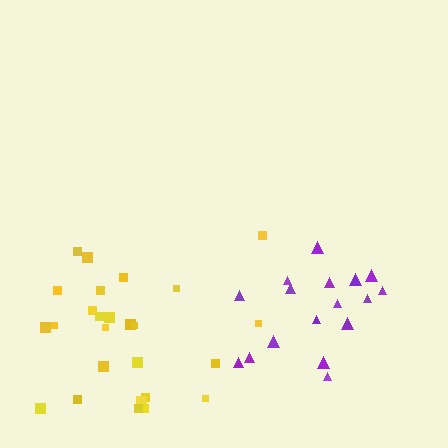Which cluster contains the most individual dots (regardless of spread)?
Yellow (26).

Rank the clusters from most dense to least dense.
purple, yellow.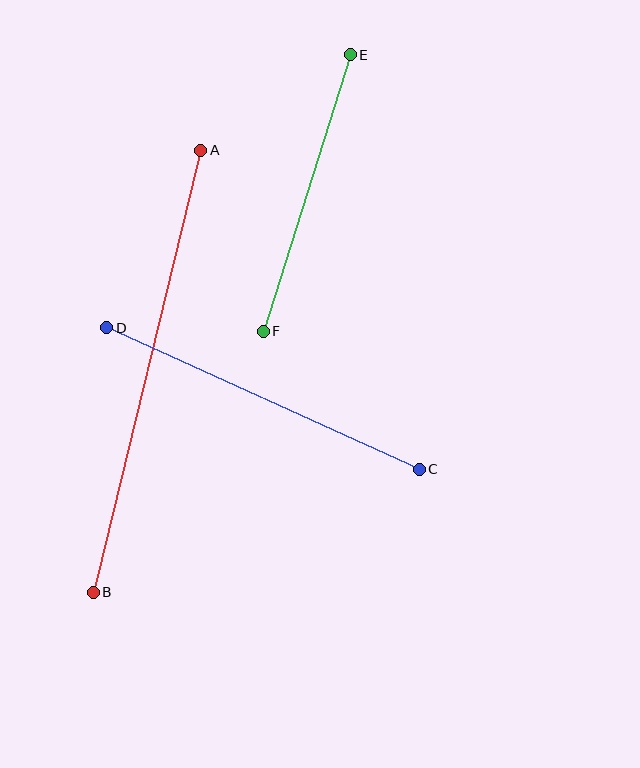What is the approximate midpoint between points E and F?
The midpoint is at approximately (307, 193) pixels.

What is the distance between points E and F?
The distance is approximately 290 pixels.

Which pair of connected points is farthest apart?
Points A and B are farthest apart.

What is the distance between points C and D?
The distance is approximately 343 pixels.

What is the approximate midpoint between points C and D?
The midpoint is at approximately (263, 398) pixels.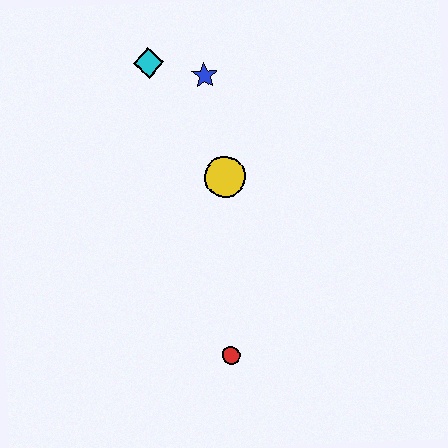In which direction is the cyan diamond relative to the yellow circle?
The cyan diamond is above the yellow circle.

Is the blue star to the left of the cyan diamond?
No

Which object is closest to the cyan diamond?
The blue star is closest to the cyan diamond.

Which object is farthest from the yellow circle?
The red circle is farthest from the yellow circle.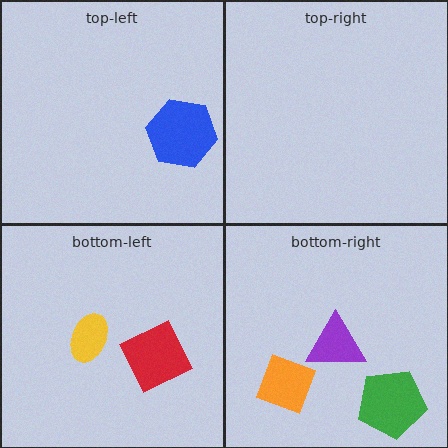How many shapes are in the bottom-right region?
3.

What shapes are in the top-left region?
The blue hexagon.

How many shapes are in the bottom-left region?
2.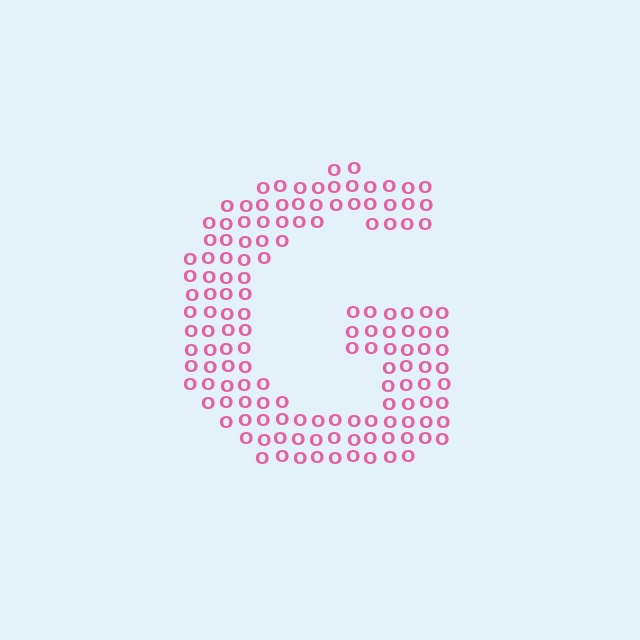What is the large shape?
The large shape is the letter G.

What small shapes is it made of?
It is made of small letter O's.